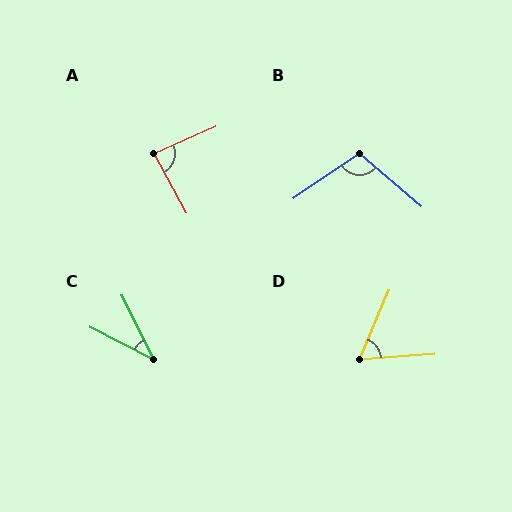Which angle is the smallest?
C, at approximately 37 degrees.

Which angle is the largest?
B, at approximately 106 degrees.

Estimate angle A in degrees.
Approximately 85 degrees.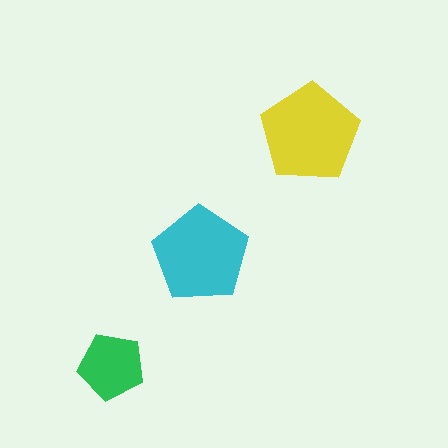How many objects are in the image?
There are 3 objects in the image.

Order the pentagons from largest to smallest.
the yellow one, the cyan one, the green one.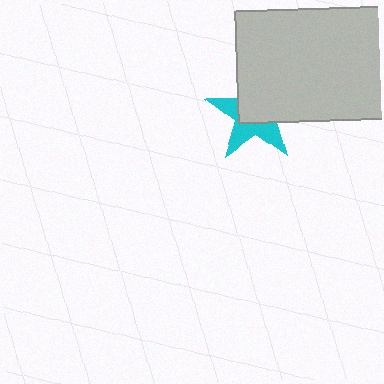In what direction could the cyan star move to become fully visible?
The cyan star could move toward the lower-left. That would shift it out from behind the light gray rectangle entirely.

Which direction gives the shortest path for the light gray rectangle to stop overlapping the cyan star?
Moving toward the upper-right gives the shortest separation.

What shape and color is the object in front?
The object in front is a light gray rectangle.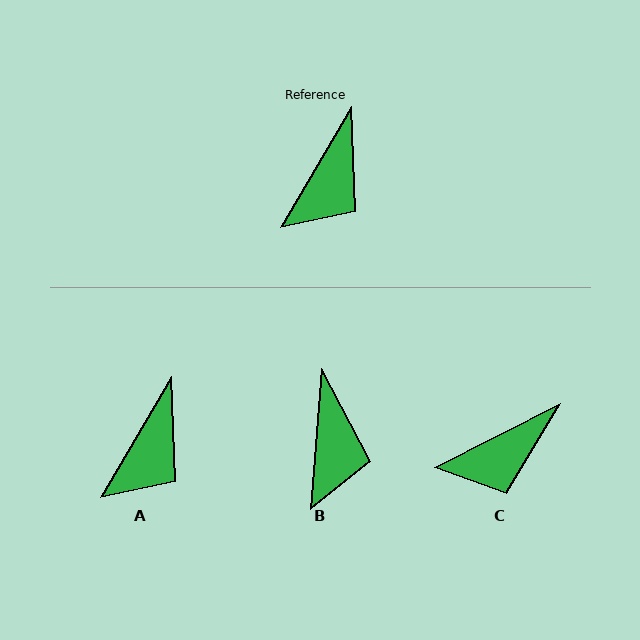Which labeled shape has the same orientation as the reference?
A.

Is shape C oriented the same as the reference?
No, it is off by about 33 degrees.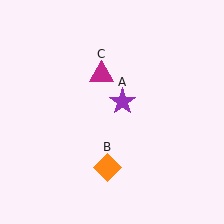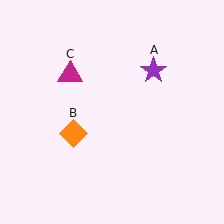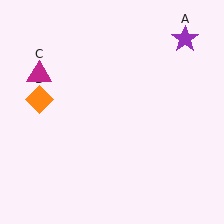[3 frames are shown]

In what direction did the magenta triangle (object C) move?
The magenta triangle (object C) moved left.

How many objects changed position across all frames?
3 objects changed position: purple star (object A), orange diamond (object B), magenta triangle (object C).